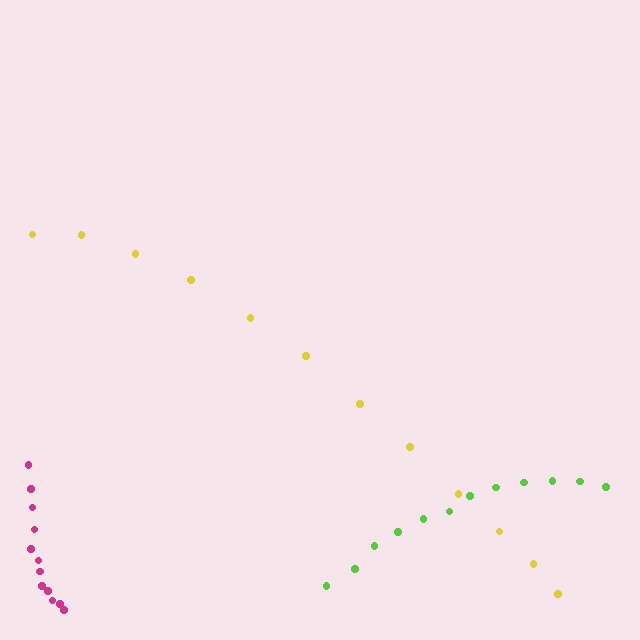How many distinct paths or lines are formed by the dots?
There are 3 distinct paths.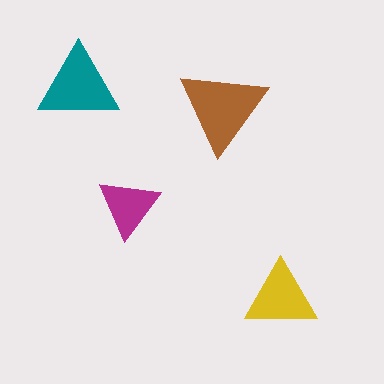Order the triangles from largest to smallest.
the brown one, the teal one, the yellow one, the magenta one.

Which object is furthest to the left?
The teal triangle is leftmost.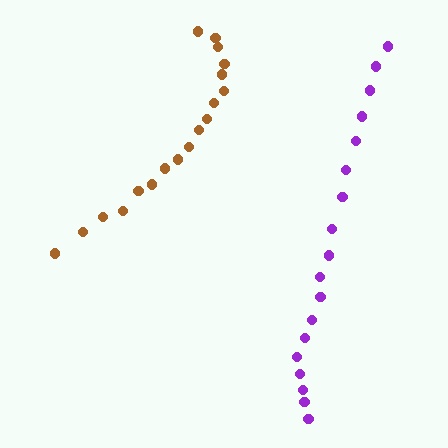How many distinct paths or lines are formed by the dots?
There are 2 distinct paths.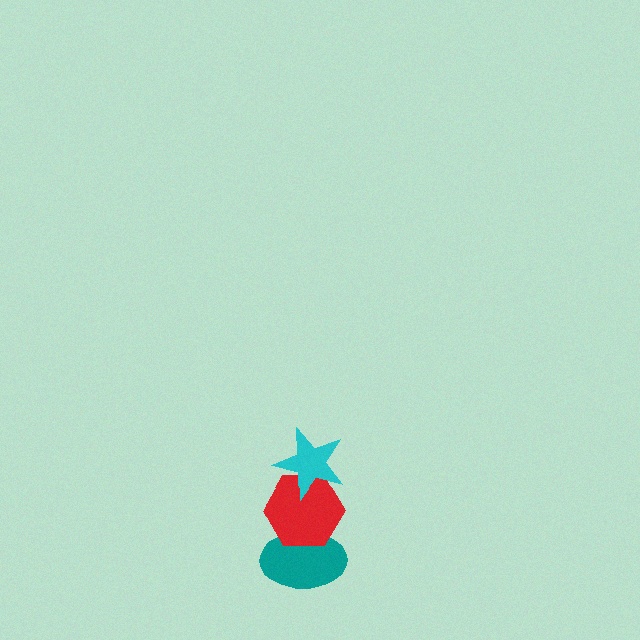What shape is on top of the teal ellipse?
The red hexagon is on top of the teal ellipse.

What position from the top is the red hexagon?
The red hexagon is 2nd from the top.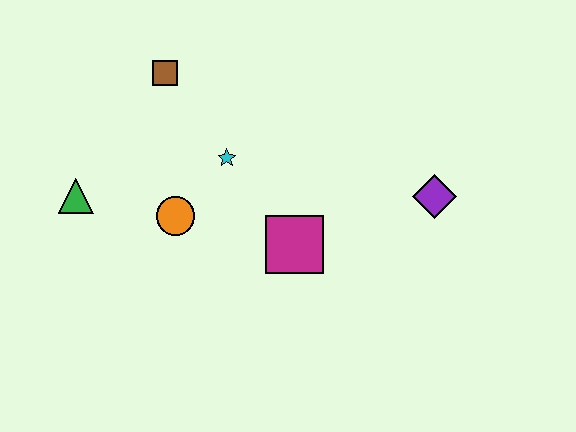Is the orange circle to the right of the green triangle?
Yes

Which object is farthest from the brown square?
The purple diamond is farthest from the brown square.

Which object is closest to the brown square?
The cyan star is closest to the brown square.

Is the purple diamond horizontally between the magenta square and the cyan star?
No